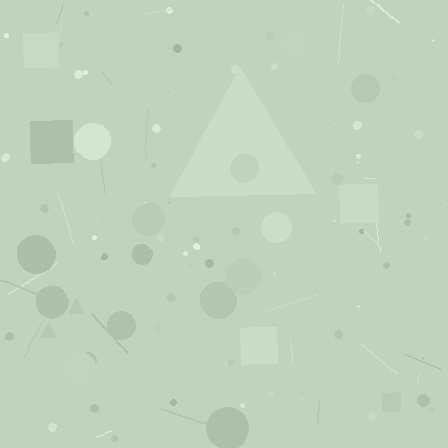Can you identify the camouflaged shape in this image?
The camouflaged shape is a triangle.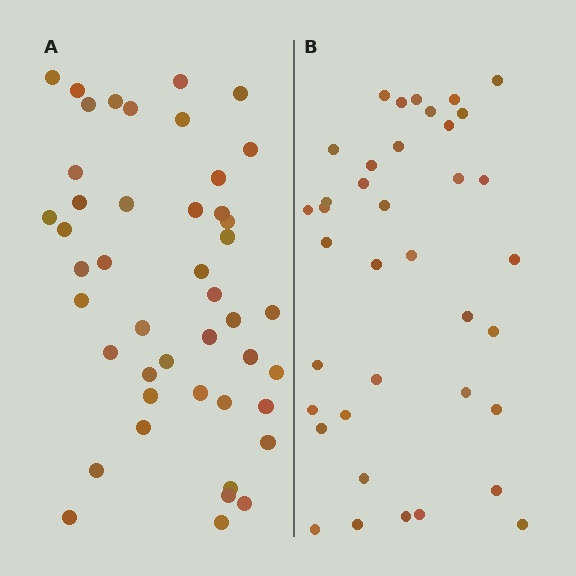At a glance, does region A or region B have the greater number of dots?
Region A (the left region) has more dots.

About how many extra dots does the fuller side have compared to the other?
Region A has roughly 8 or so more dots than region B.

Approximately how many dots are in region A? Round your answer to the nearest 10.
About 40 dots. (The exact count is 45, which rounds to 40.)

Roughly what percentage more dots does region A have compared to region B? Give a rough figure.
About 20% more.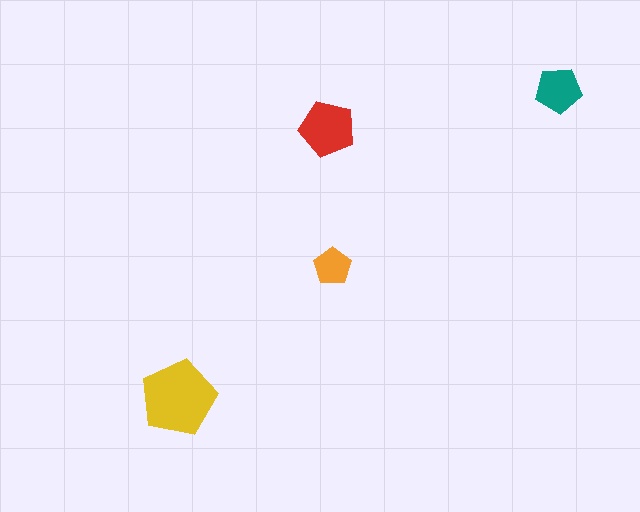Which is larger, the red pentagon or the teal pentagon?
The red one.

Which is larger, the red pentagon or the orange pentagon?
The red one.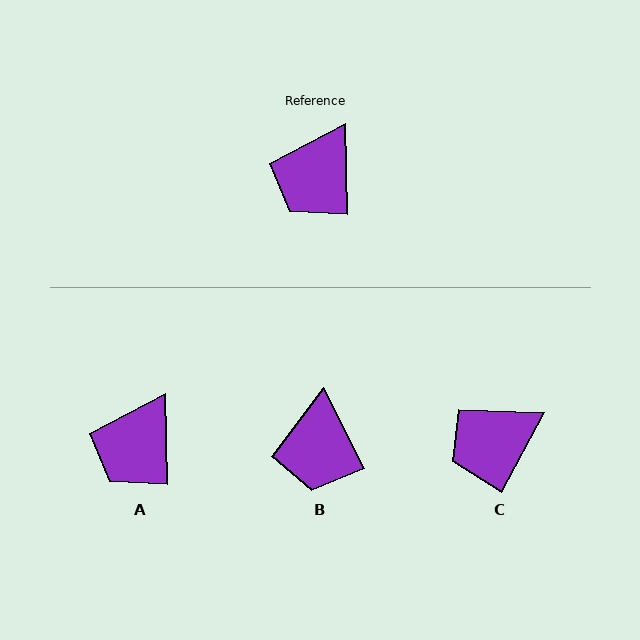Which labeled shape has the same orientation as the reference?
A.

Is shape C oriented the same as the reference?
No, it is off by about 29 degrees.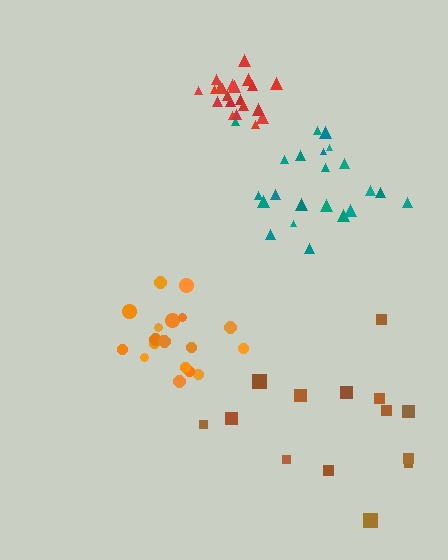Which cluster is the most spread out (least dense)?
Brown.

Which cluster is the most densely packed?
Red.